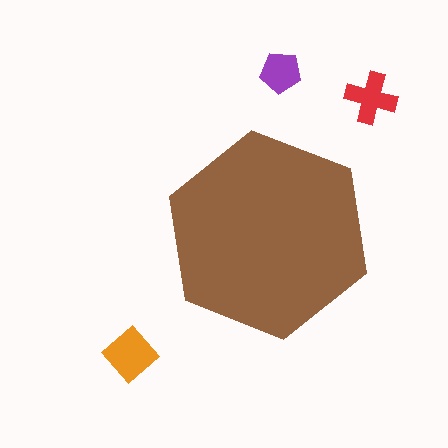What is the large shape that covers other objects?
A brown hexagon.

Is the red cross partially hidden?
No, the red cross is fully visible.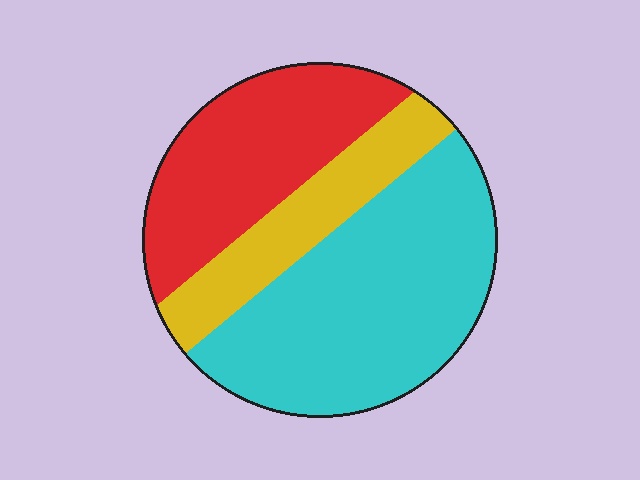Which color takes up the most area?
Cyan, at roughly 50%.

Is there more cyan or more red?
Cyan.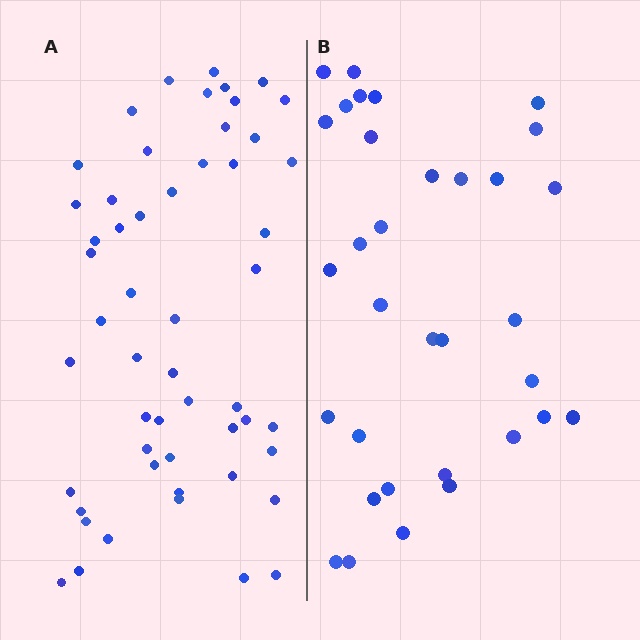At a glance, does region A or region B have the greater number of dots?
Region A (the left region) has more dots.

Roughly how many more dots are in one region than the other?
Region A has approximately 20 more dots than region B.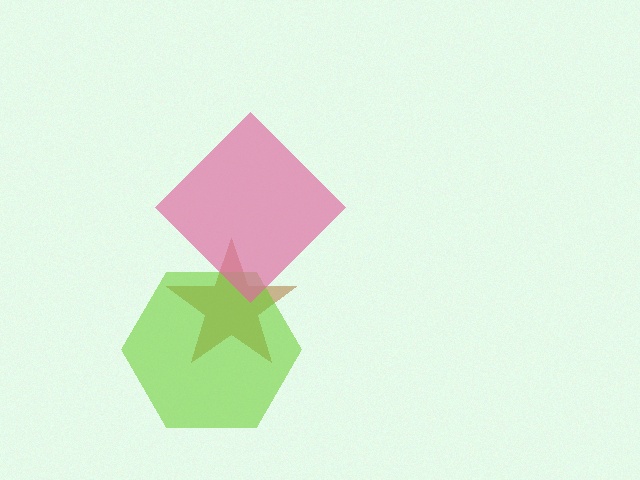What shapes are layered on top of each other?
The layered shapes are: a brown star, a lime hexagon, a pink diamond.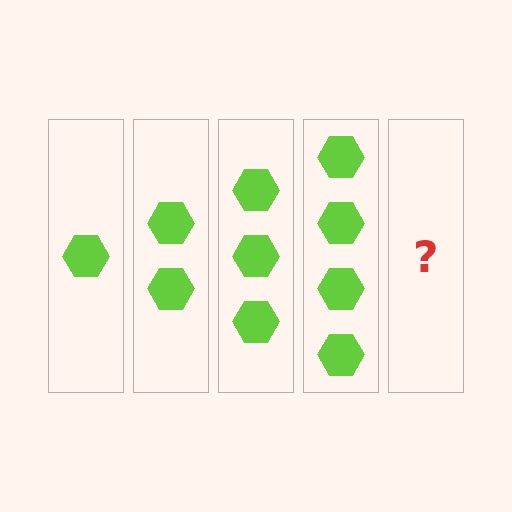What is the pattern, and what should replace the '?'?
The pattern is that each step adds one more hexagon. The '?' should be 5 hexagons.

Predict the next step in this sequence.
The next step is 5 hexagons.